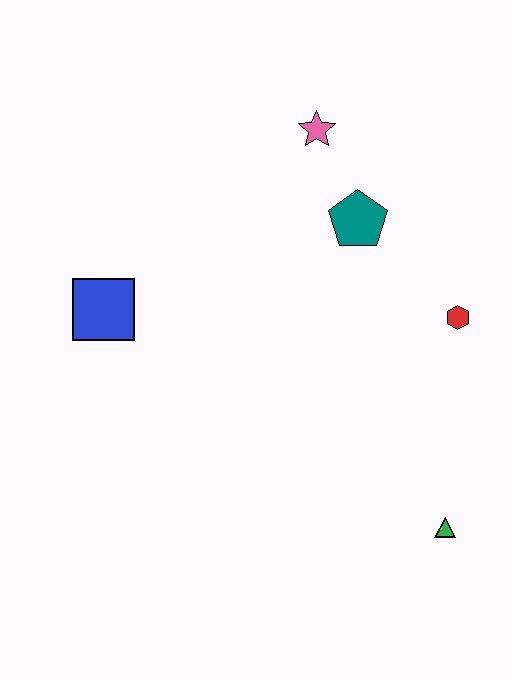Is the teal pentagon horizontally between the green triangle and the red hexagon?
No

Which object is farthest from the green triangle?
The pink star is farthest from the green triangle.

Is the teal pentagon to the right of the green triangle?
No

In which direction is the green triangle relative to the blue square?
The green triangle is to the right of the blue square.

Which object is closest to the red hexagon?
The teal pentagon is closest to the red hexagon.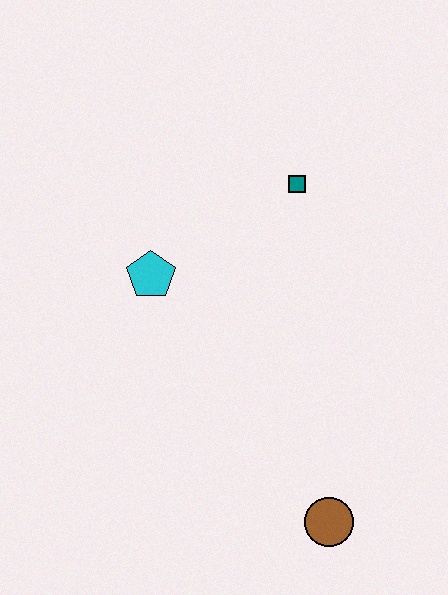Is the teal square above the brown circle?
Yes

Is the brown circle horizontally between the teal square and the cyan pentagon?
No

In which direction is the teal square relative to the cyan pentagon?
The teal square is to the right of the cyan pentagon.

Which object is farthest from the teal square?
The brown circle is farthest from the teal square.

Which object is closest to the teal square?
The cyan pentagon is closest to the teal square.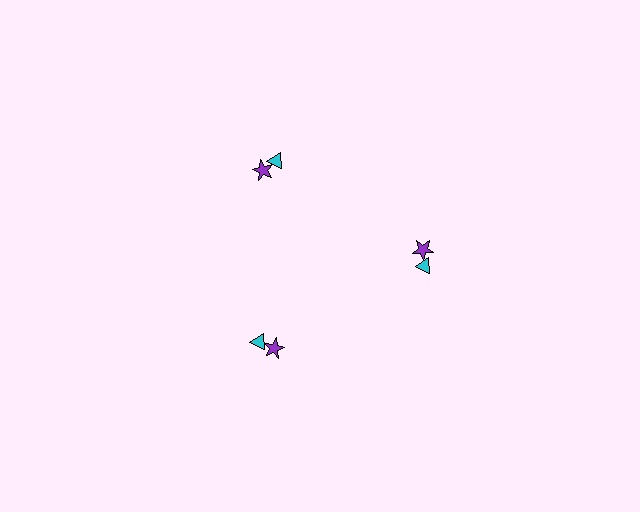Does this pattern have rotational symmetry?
Yes, this pattern has 3-fold rotational symmetry. It looks the same after rotating 120 degrees around the center.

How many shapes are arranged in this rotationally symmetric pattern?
There are 6 shapes, arranged in 3 groups of 2.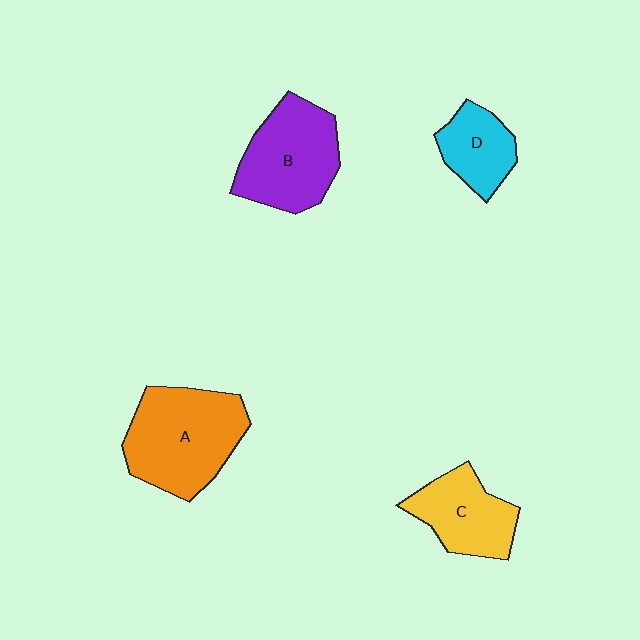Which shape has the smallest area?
Shape D (cyan).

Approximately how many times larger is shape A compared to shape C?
Approximately 1.5 times.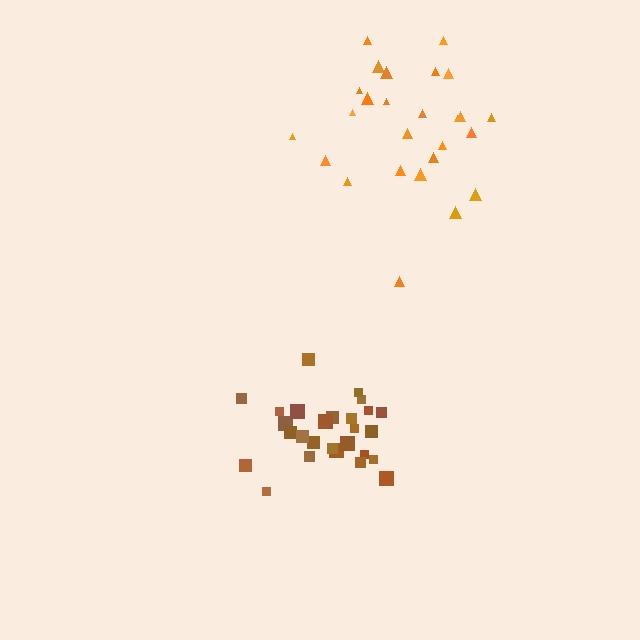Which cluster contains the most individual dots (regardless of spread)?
Brown (27).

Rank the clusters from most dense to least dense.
brown, orange.